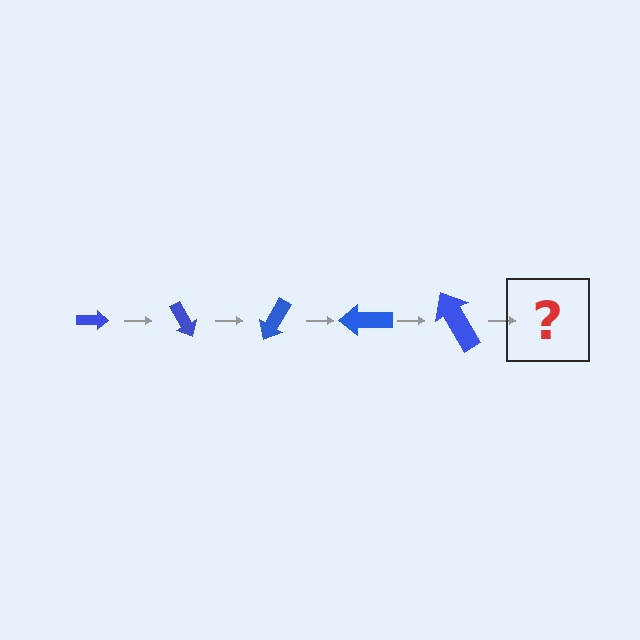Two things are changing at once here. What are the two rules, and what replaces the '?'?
The two rules are that the arrow grows larger each step and it rotates 60 degrees each step. The '?' should be an arrow, larger than the previous one and rotated 300 degrees from the start.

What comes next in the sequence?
The next element should be an arrow, larger than the previous one and rotated 300 degrees from the start.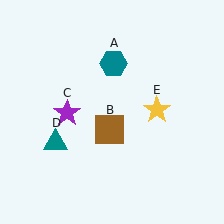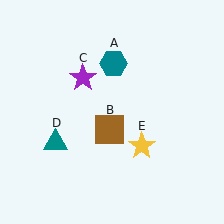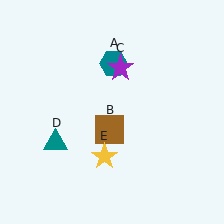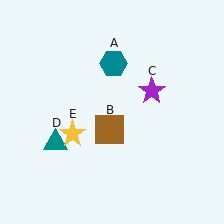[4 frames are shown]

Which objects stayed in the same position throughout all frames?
Teal hexagon (object A) and brown square (object B) and teal triangle (object D) remained stationary.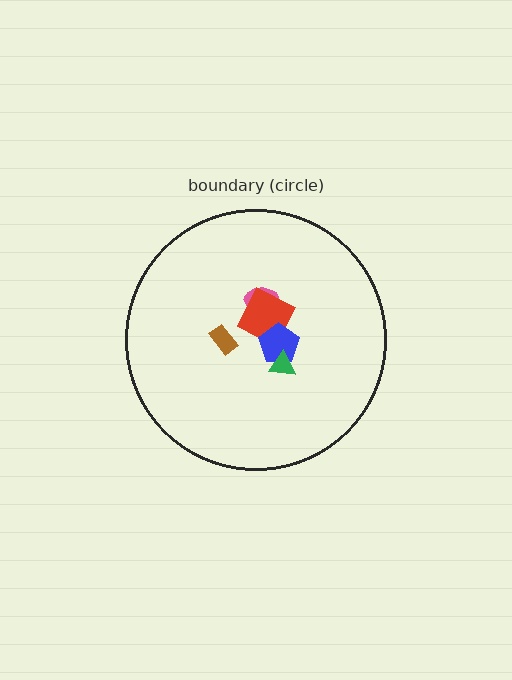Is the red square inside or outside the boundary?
Inside.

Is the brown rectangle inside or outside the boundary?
Inside.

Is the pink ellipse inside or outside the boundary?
Inside.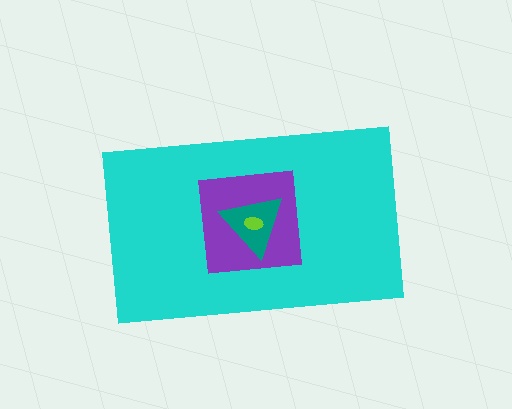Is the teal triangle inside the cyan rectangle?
Yes.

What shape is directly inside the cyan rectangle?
The purple square.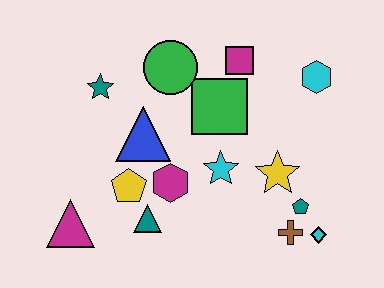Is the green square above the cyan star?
Yes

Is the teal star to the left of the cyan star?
Yes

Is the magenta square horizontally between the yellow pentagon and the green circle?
No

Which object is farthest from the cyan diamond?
The teal star is farthest from the cyan diamond.